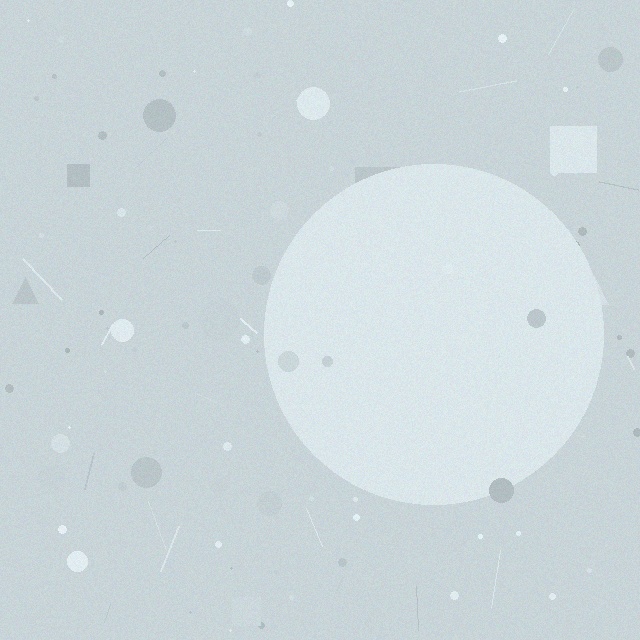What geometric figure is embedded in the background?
A circle is embedded in the background.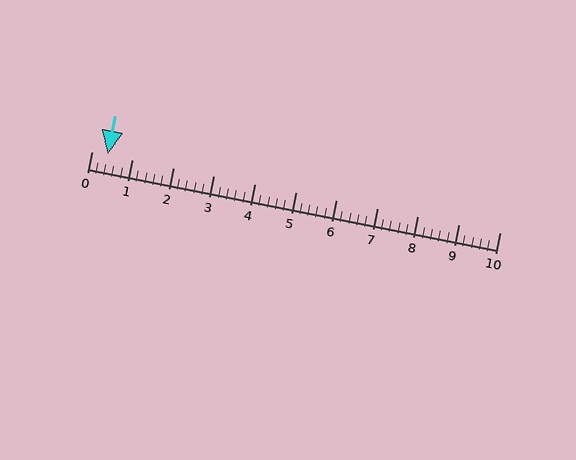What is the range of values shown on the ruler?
The ruler shows values from 0 to 10.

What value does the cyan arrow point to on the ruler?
The cyan arrow points to approximately 0.4.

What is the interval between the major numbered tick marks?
The major tick marks are spaced 1 units apart.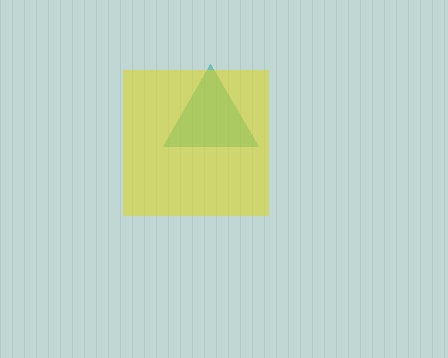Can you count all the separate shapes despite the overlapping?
Yes, there are 2 separate shapes.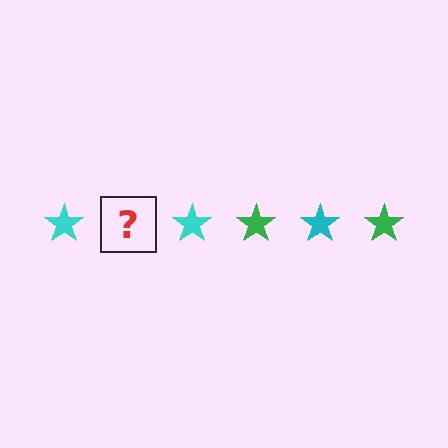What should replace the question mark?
The question mark should be replaced with a green star.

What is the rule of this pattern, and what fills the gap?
The rule is that the pattern cycles through cyan, green stars. The gap should be filled with a green star.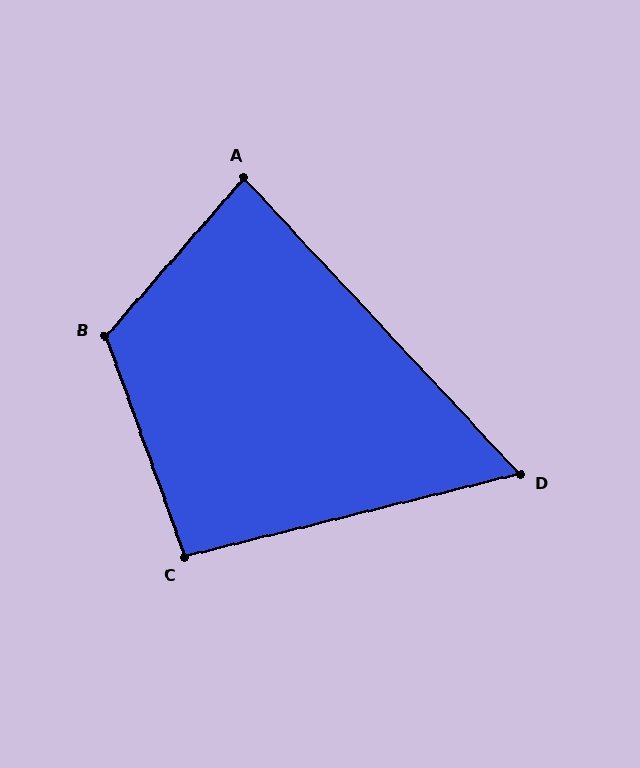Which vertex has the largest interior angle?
B, at approximately 119 degrees.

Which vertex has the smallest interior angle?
D, at approximately 61 degrees.